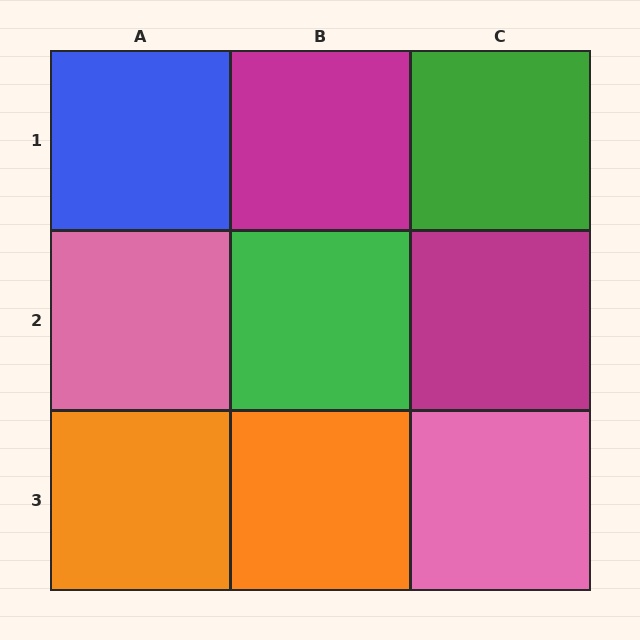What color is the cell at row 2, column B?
Green.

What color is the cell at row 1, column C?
Green.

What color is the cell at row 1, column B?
Magenta.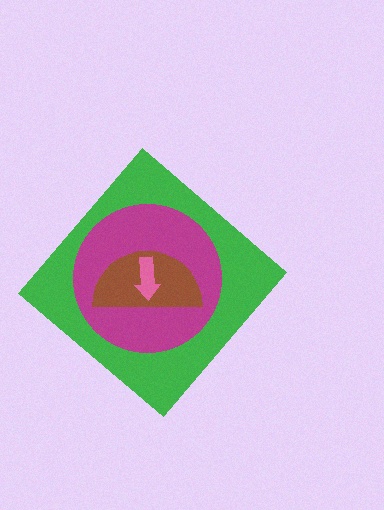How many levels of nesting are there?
4.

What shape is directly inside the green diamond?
The magenta circle.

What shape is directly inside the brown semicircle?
The pink arrow.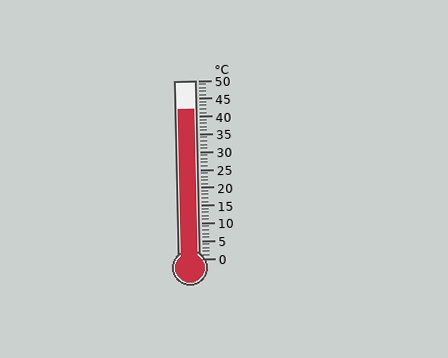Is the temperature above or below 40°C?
The temperature is above 40°C.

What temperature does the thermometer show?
The thermometer shows approximately 42°C.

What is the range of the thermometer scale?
The thermometer scale ranges from 0°C to 50°C.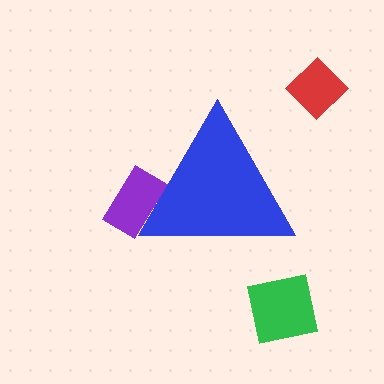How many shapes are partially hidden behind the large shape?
1 shape is partially hidden.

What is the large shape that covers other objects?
A blue triangle.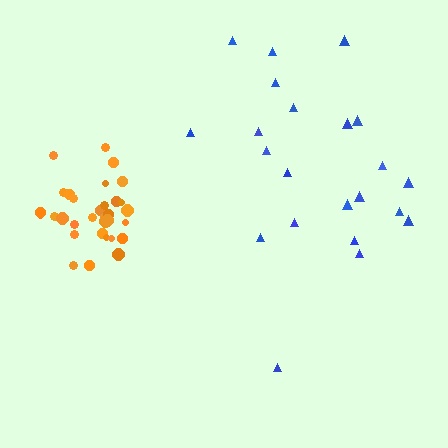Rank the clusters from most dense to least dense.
orange, blue.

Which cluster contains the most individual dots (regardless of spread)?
Orange (32).